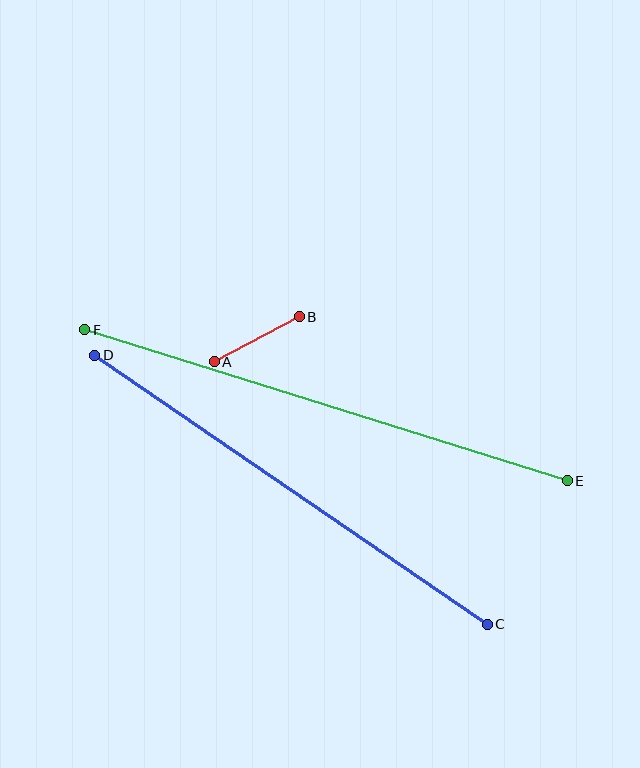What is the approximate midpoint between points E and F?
The midpoint is at approximately (326, 405) pixels.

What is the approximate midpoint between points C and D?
The midpoint is at approximately (291, 490) pixels.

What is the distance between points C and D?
The distance is approximately 475 pixels.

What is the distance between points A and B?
The distance is approximately 96 pixels.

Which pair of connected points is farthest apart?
Points E and F are farthest apart.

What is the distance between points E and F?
The distance is approximately 505 pixels.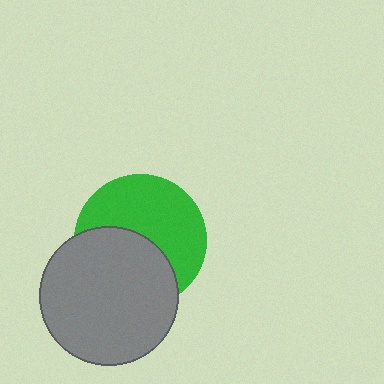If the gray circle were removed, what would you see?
You would see the complete green circle.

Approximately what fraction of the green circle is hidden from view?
Roughly 45% of the green circle is hidden behind the gray circle.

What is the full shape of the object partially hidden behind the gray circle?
The partially hidden object is a green circle.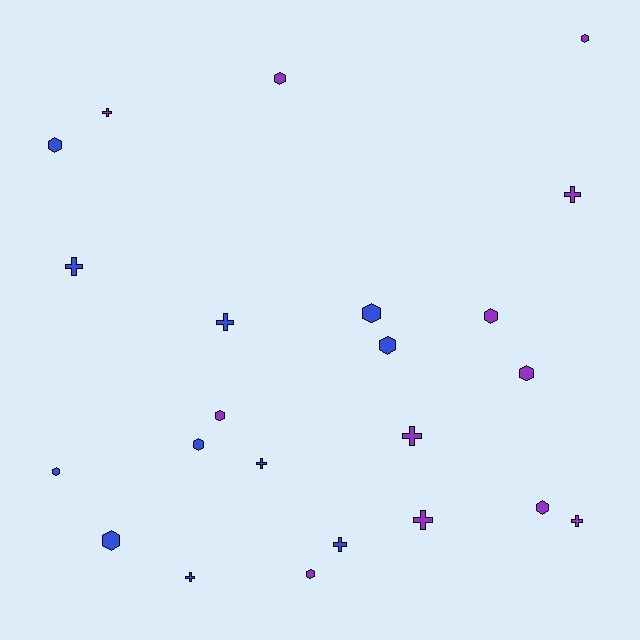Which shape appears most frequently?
Hexagon, with 13 objects.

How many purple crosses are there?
There are 5 purple crosses.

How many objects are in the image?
There are 23 objects.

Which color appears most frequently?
Purple, with 12 objects.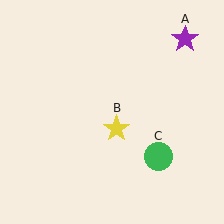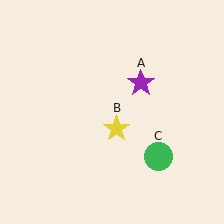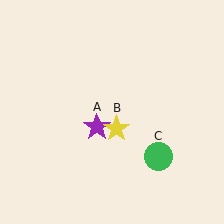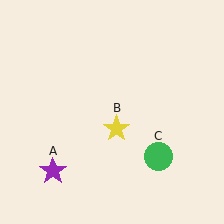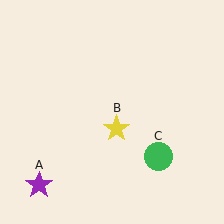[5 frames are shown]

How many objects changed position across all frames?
1 object changed position: purple star (object A).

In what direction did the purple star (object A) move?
The purple star (object A) moved down and to the left.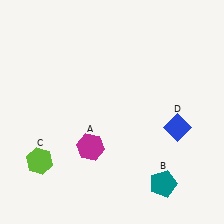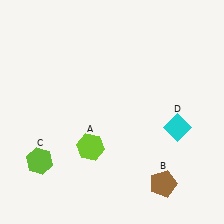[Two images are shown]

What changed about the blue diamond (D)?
In Image 1, D is blue. In Image 2, it changed to cyan.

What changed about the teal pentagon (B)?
In Image 1, B is teal. In Image 2, it changed to brown.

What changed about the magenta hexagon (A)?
In Image 1, A is magenta. In Image 2, it changed to lime.